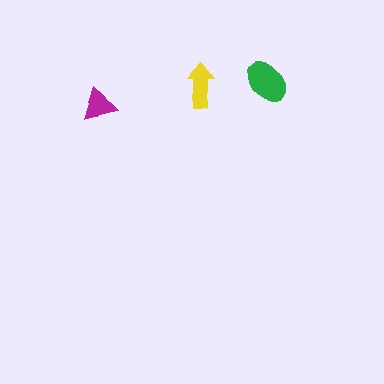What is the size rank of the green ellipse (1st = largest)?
1st.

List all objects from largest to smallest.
The green ellipse, the yellow arrow, the magenta triangle.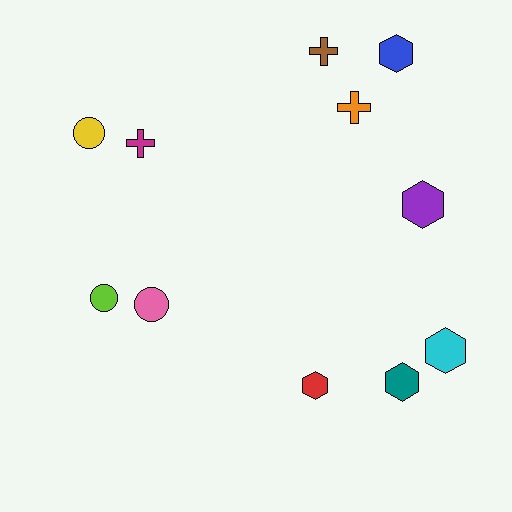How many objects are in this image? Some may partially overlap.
There are 11 objects.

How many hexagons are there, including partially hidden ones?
There are 5 hexagons.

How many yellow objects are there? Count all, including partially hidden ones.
There is 1 yellow object.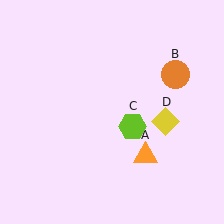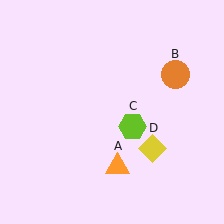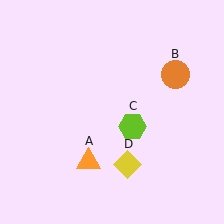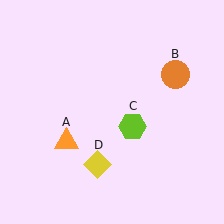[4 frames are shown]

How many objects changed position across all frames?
2 objects changed position: orange triangle (object A), yellow diamond (object D).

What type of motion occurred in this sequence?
The orange triangle (object A), yellow diamond (object D) rotated clockwise around the center of the scene.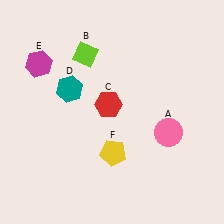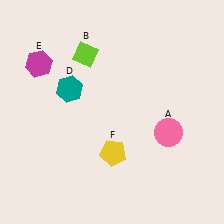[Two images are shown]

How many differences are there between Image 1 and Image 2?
There is 1 difference between the two images.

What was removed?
The red hexagon (C) was removed in Image 2.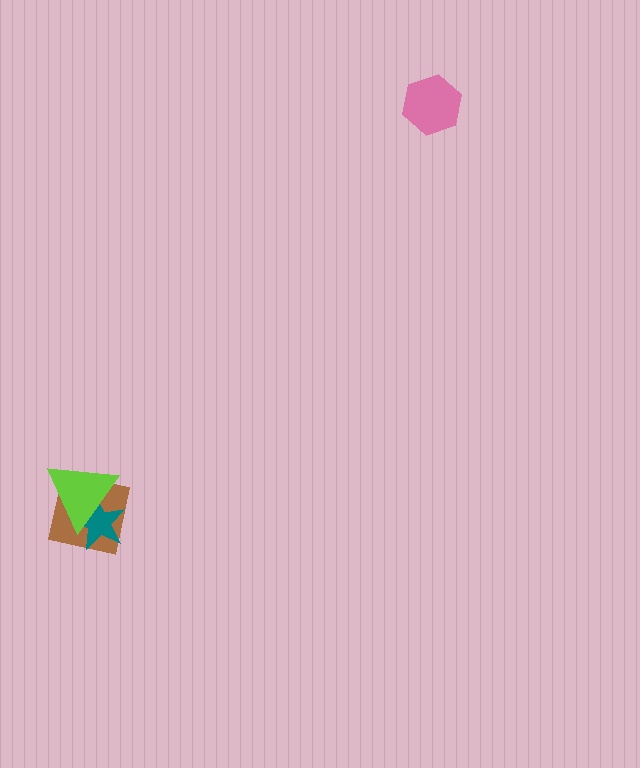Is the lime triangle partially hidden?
No, no other shape covers it.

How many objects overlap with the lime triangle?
2 objects overlap with the lime triangle.